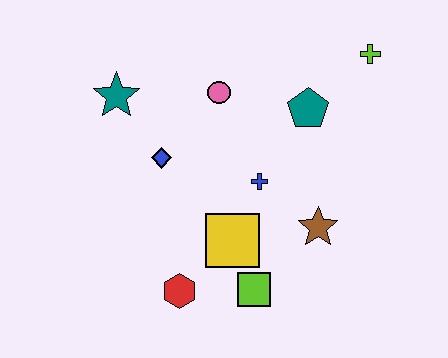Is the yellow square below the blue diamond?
Yes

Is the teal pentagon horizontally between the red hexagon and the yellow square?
No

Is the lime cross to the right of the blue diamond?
Yes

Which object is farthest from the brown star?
The teal star is farthest from the brown star.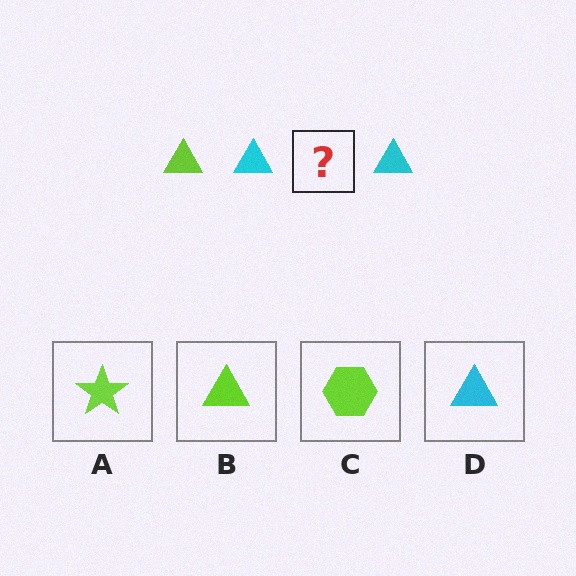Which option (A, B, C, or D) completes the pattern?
B.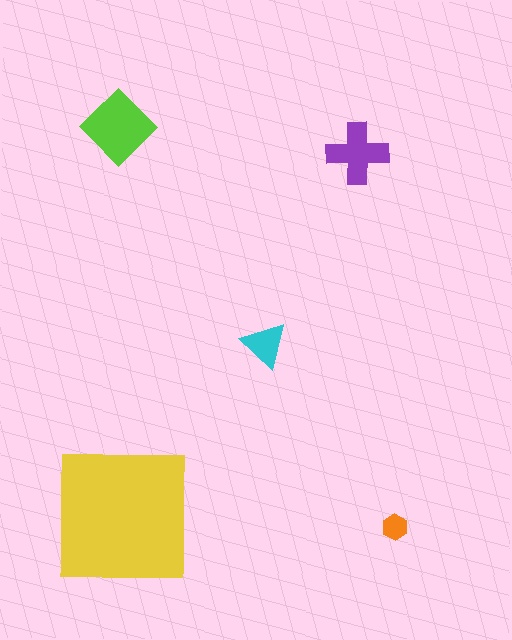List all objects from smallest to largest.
The orange hexagon, the cyan triangle, the purple cross, the lime diamond, the yellow square.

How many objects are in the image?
There are 5 objects in the image.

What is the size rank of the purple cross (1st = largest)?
3rd.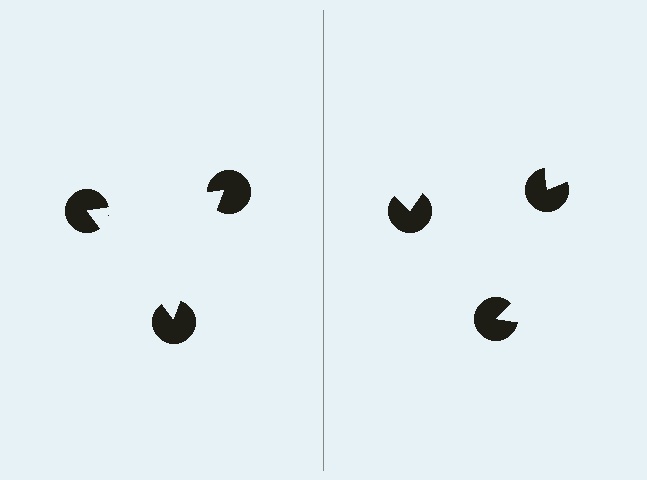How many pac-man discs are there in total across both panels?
6 — 3 on each side.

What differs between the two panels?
The pac-man discs are positioned identically on both sides; only the wedge orientations differ. On the left they align to a triangle; on the right they are misaligned.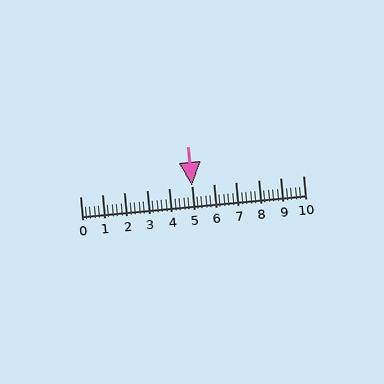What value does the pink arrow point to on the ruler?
The pink arrow points to approximately 5.0.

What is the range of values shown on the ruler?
The ruler shows values from 0 to 10.